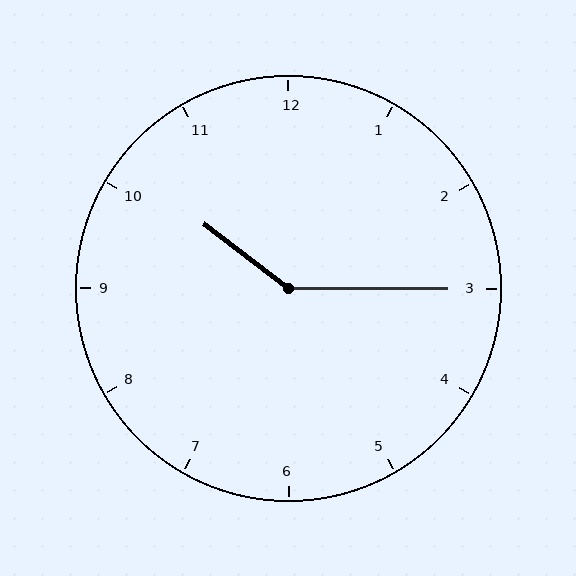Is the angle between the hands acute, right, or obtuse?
It is obtuse.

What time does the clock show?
10:15.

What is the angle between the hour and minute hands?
Approximately 142 degrees.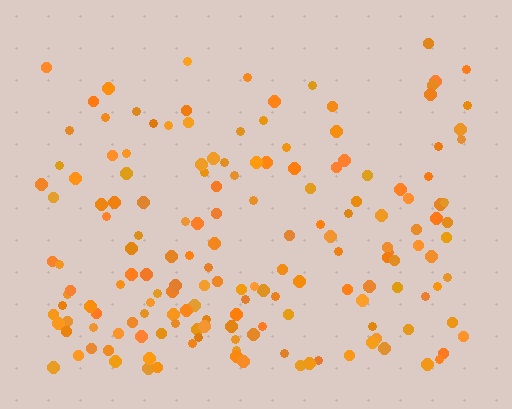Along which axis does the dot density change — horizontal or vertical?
Vertical.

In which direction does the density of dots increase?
From top to bottom, with the bottom side densest.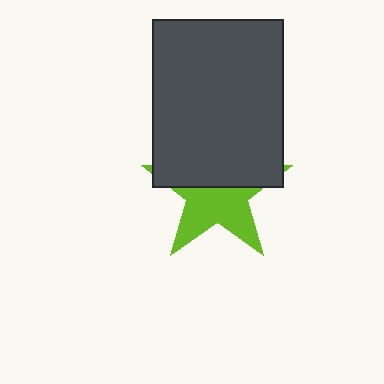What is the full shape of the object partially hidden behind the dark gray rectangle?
The partially hidden object is a lime star.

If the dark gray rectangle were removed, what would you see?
You would see the complete lime star.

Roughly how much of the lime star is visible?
About half of it is visible (roughly 51%).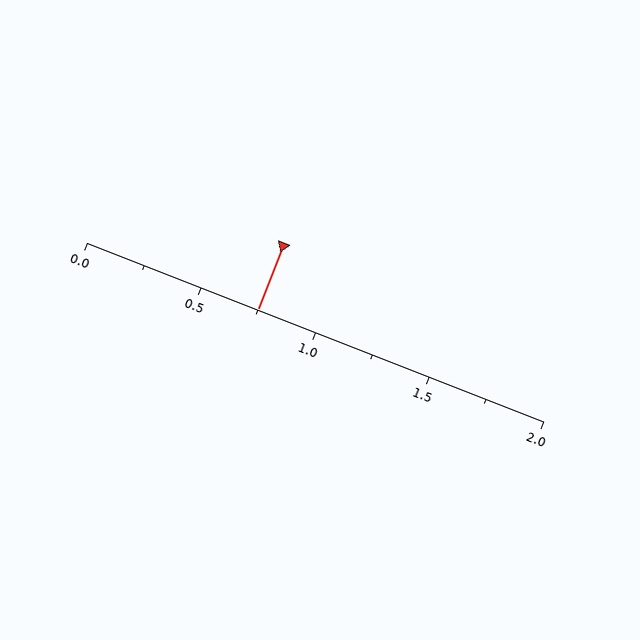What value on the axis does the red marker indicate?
The marker indicates approximately 0.75.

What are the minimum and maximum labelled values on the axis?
The axis runs from 0.0 to 2.0.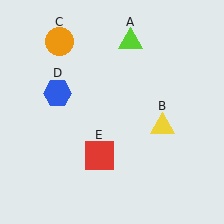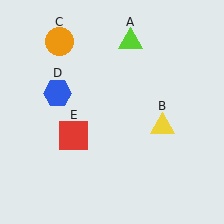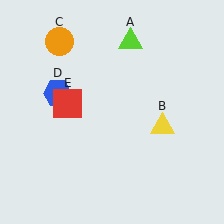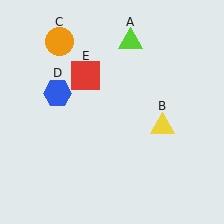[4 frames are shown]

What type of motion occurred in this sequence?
The red square (object E) rotated clockwise around the center of the scene.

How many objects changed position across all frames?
1 object changed position: red square (object E).